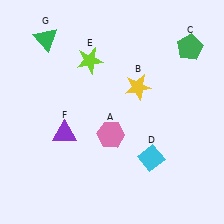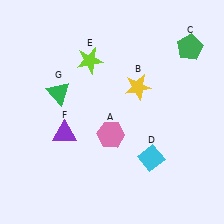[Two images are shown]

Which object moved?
The green triangle (G) moved down.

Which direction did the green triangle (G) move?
The green triangle (G) moved down.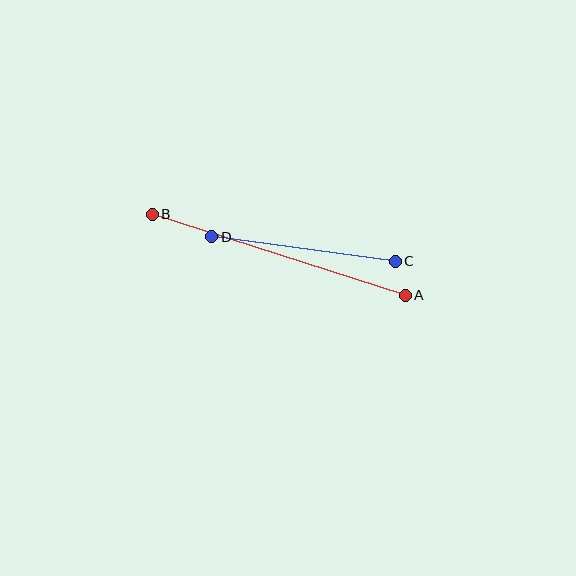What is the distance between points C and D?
The distance is approximately 186 pixels.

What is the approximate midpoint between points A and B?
The midpoint is at approximately (279, 255) pixels.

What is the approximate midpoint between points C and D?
The midpoint is at approximately (303, 249) pixels.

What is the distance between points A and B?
The distance is approximately 266 pixels.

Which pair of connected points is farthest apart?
Points A and B are farthest apart.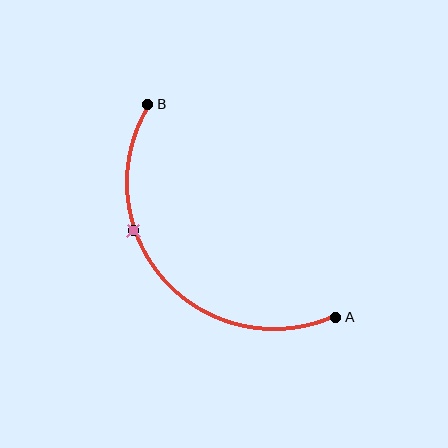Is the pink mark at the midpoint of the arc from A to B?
No. The pink mark lies on the arc but is closer to endpoint B. The arc midpoint would be at the point on the curve equidistant along the arc from both A and B.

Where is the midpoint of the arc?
The arc midpoint is the point on the curve farthest from the straight line joining A and B. It sits below and to the left of that line.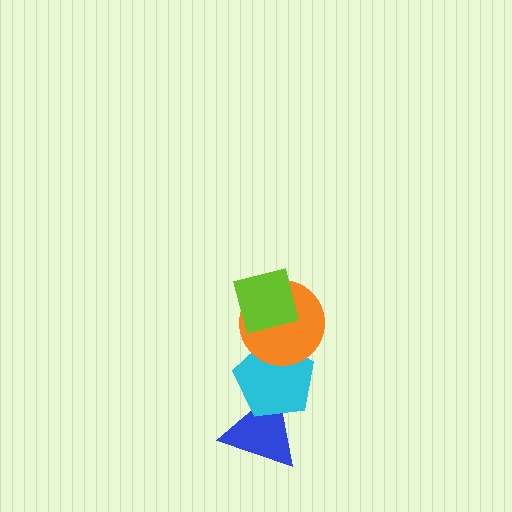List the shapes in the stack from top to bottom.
From top to bottom: the lime square, the orange circle, the cyan pentagon, the blue triangle.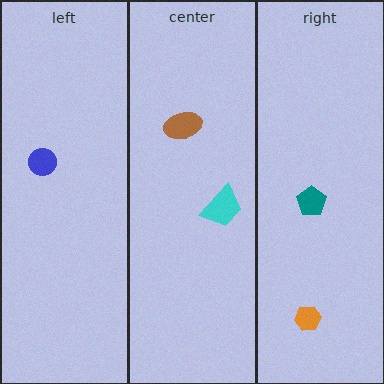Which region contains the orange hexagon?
The right region.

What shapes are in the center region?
The brown ellipse, the cyan trapezoid.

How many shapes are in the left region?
1.